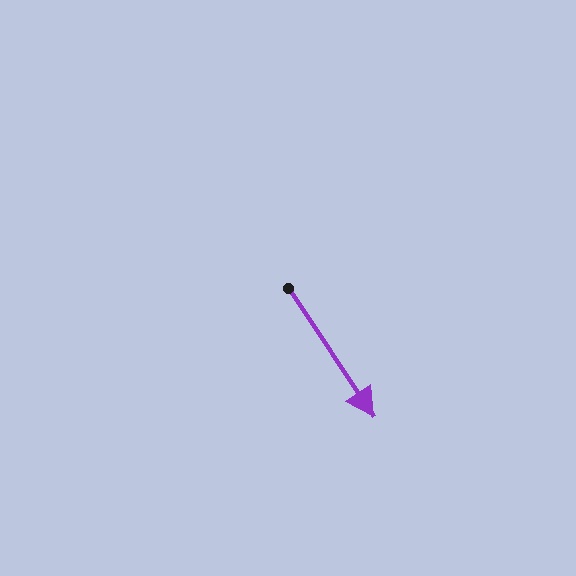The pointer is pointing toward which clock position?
Roughly 5 o'clock.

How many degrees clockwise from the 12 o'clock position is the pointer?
Approximately 146 degrees.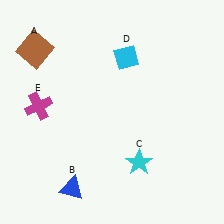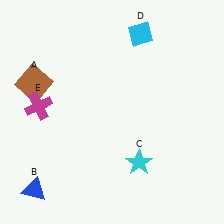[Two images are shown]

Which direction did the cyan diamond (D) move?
The cyan diamond (D) moved up.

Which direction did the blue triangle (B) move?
The blue triangle (B) moved left.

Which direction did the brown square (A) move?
The brown square (A) moved down.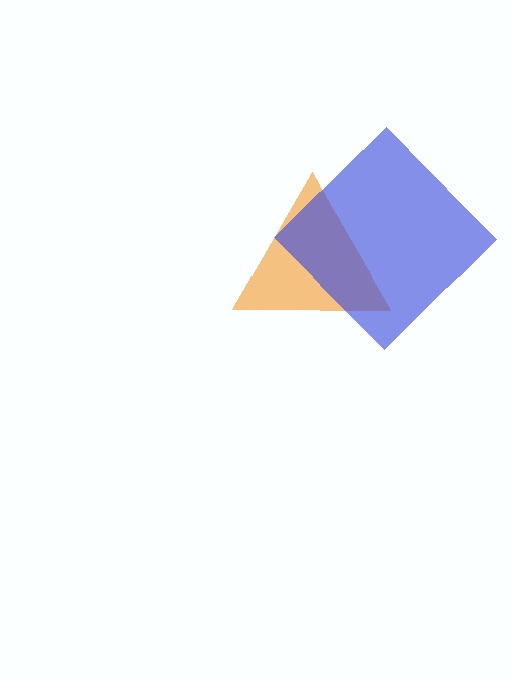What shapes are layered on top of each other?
The layered shapes are: an orange triangle, a blue diamond.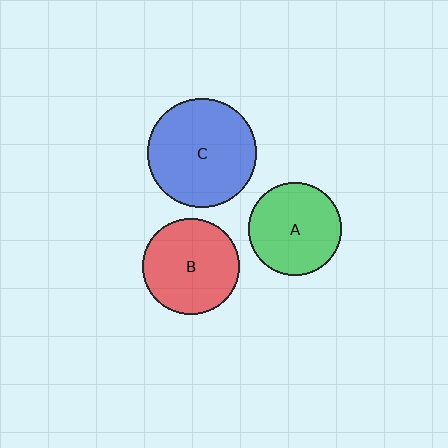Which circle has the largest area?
Circle C (blue).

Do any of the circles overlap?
No, none of the circles overlap.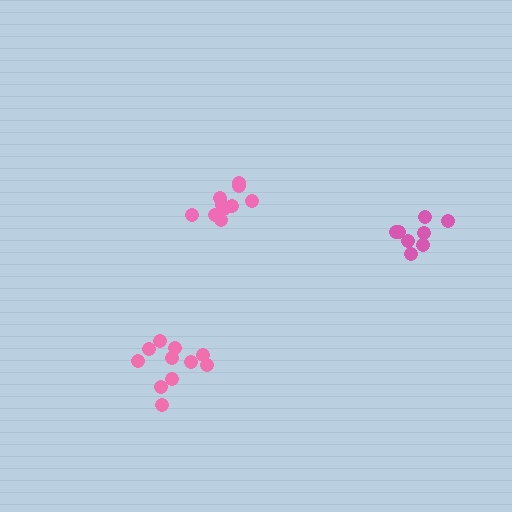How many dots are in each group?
Group 1: 10 dots, Group 2: 8 dots, Group 3: 11 dots (29 total).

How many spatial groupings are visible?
There are 3 spatial groupings.